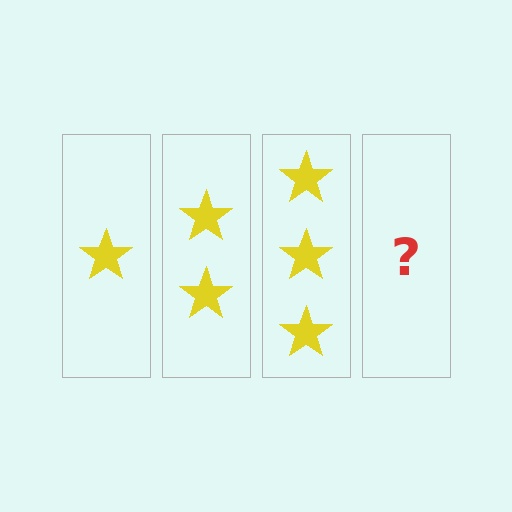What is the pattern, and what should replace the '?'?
The pattern is that each step adds one more star. The '?' should be 4 stars.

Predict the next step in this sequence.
The next step is 4 stars.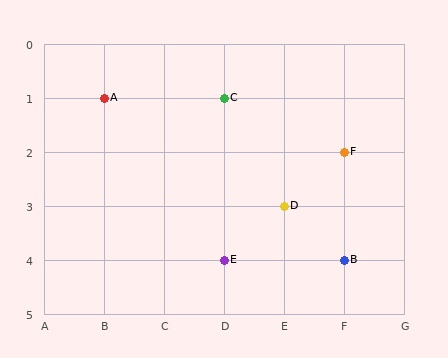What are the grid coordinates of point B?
Point B is at grid coordinates (F, 4).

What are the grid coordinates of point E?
Point E is at grid coordinates (D, 4).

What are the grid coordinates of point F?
Point F is at grid coordinates (F, 2).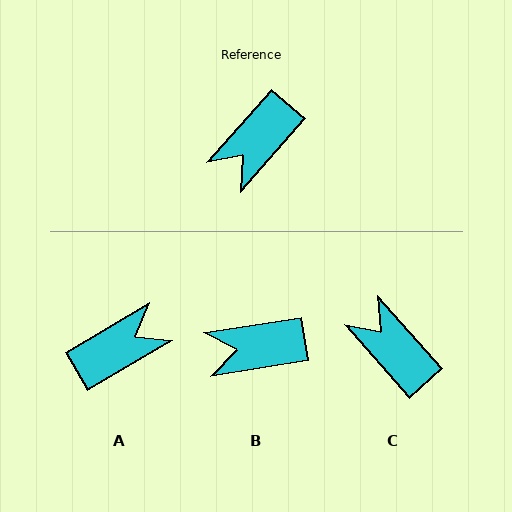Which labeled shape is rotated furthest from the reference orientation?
A, about 162 degrees away.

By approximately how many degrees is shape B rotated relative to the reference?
Approximately 40 degrees clockwise.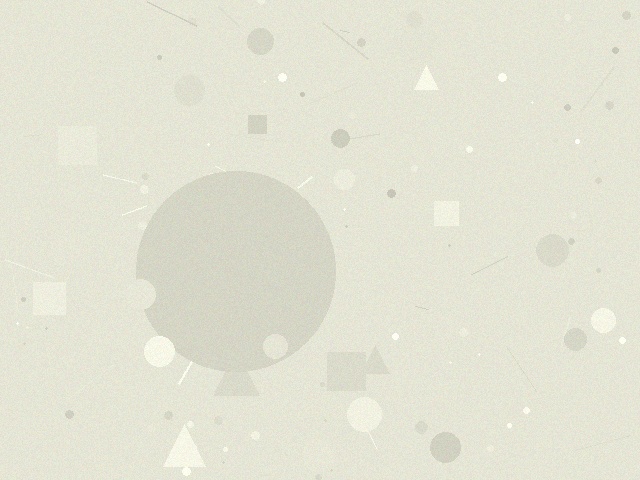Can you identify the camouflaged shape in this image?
The camouflaged shape is a circle.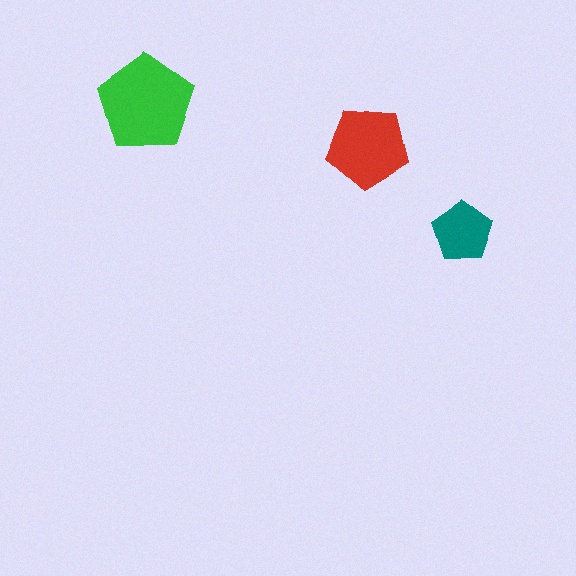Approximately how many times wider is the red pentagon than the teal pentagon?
About 1.5 times wider.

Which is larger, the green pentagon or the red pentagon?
The green one.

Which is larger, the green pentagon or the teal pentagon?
The green one.